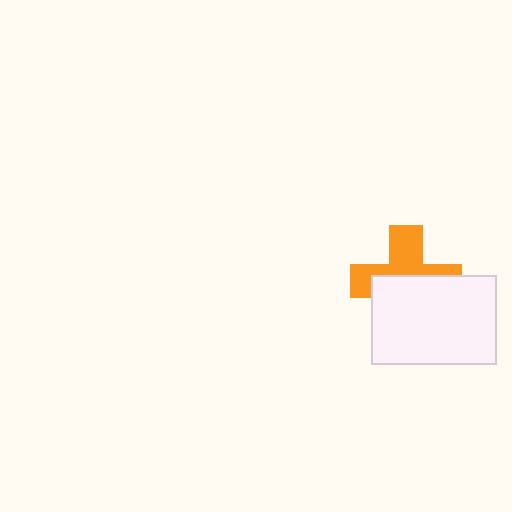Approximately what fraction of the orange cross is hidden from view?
Roughly 52% of the orange cross is hidden behind the white rectangle.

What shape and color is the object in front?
The object in front is a white rectangle.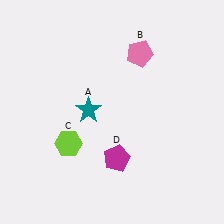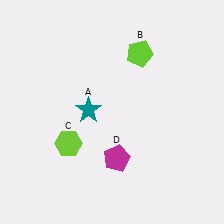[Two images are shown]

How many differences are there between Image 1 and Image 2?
There is 1 difference between the two images.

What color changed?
The pentagon (B) changed from pink in Image 1 to lime in Image 2.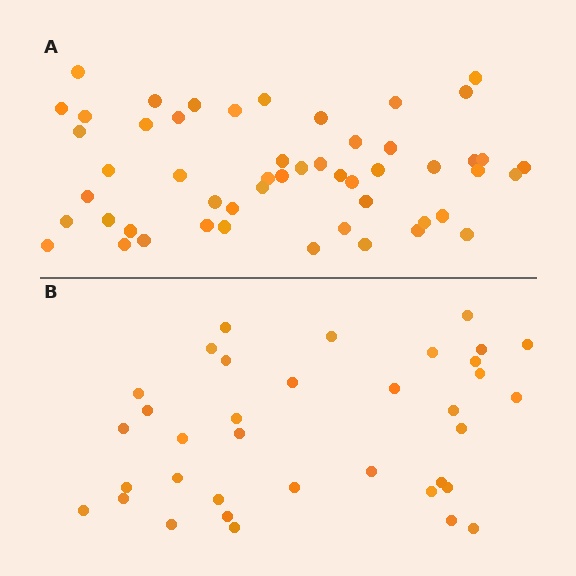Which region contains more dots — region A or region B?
Region A (the top region) has more dots.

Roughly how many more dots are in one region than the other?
Region A has approximately 15 more dots than region B.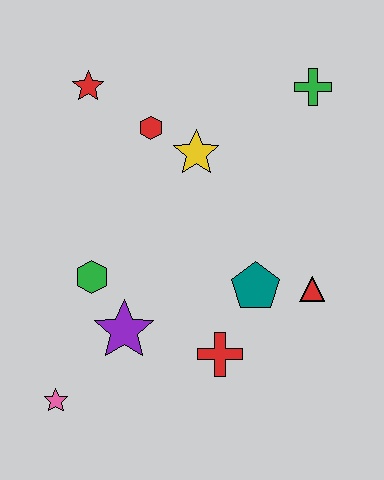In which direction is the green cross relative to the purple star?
The green cross is above the purple star.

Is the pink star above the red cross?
No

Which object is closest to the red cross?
The teal pentagon is closest to the red cross.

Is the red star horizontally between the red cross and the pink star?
Yes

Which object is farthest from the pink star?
The green cross is farthest from the pink star.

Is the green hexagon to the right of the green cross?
No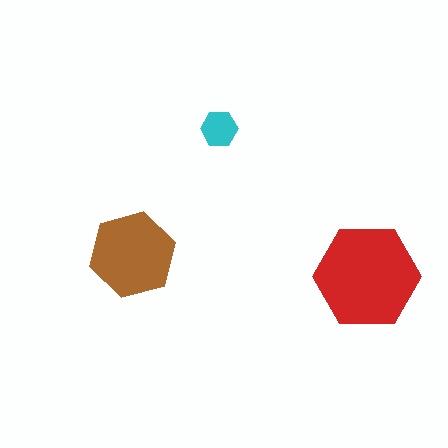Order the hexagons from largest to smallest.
the red one, the brown one, the cyan one.